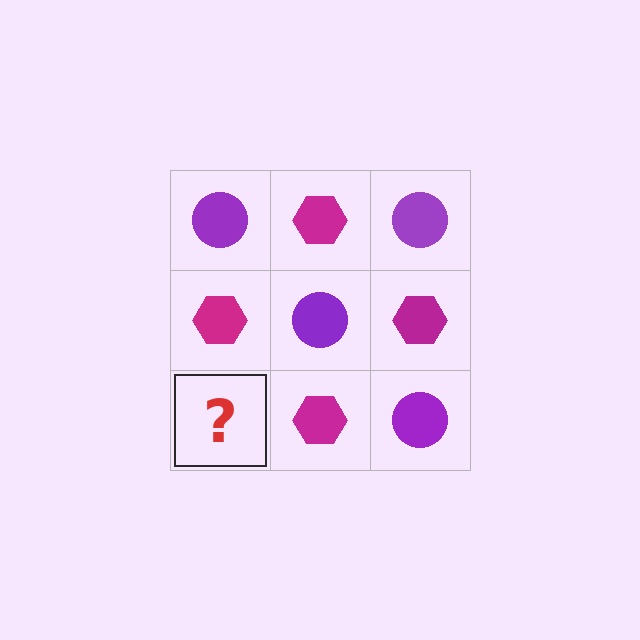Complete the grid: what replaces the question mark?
The question mark should be replaced with a purple circle.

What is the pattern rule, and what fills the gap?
The rule is that it alternates purple circle and magenta hexagon in a checkerboard pattern. The gap should be filled with a purple circle.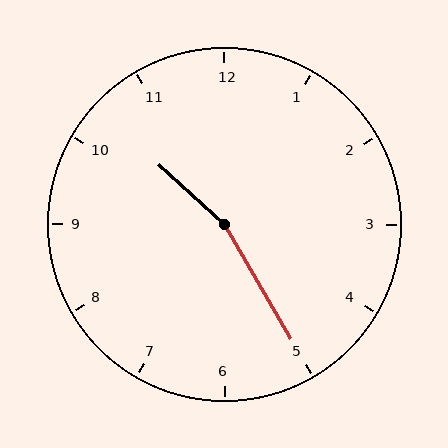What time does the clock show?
10:25.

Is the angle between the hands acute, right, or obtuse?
It is obtuse.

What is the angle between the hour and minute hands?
Approximately 162 degrees.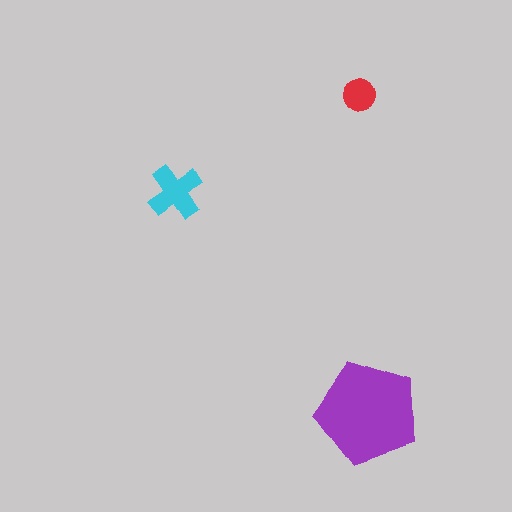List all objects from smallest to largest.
The red circle, the cyan cross, the purple pentagon.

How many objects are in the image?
There are 3 objects in the image.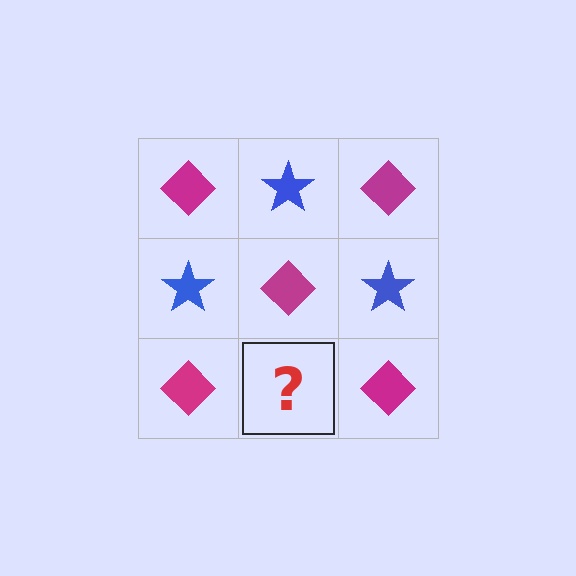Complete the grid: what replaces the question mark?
The question mark should be replaced with a blue star.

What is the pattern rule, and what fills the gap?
The rule is that it alternates magenta diamond and blue star in a checkerboard pattern. The gap should be filled with a blue star.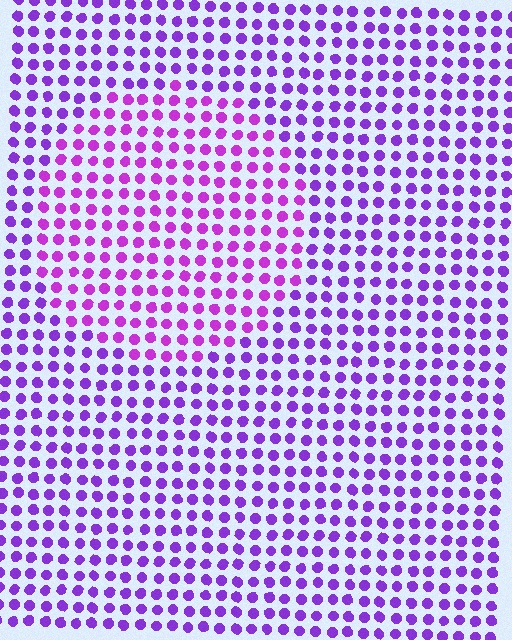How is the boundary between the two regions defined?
The boundary is defined purely by a slight shift in hue (about 23 degrees). Spacing, size, and orientation are identical on both sides.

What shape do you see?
I see a circle.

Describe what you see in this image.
The image is filled with small purple elements in a uniform arrangement. A circle-shaped region is visible where the elements are tinted to a slightly different hue, forming a subtle color boundary.